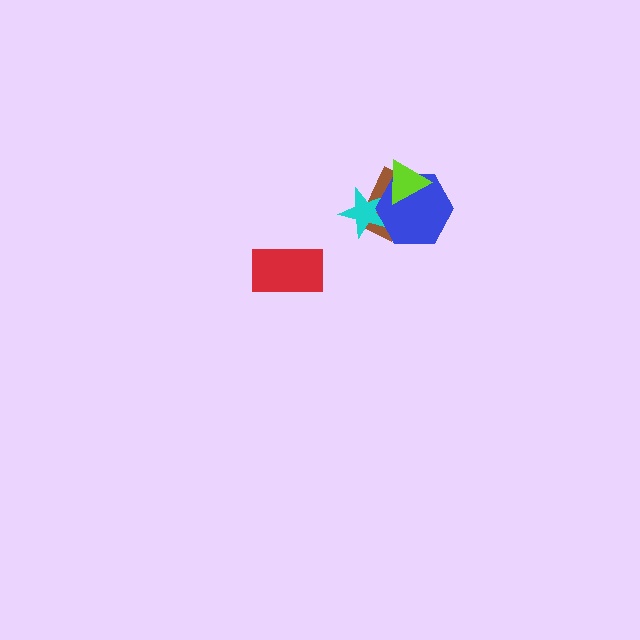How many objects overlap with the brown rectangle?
3 objects overlap with the brown rectangle.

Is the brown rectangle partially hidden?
Yes, it is partially covered by another shape.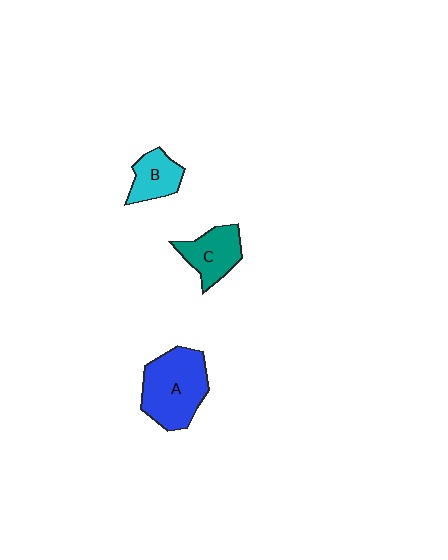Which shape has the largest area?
Shape A (blue).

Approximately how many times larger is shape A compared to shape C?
Approximately 1.7 times.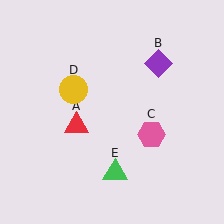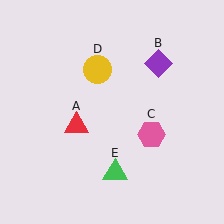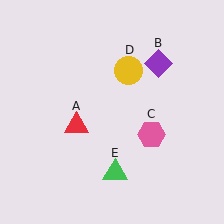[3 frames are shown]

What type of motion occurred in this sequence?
The yellow circle (object D) rotated clockwise around the center of the scene.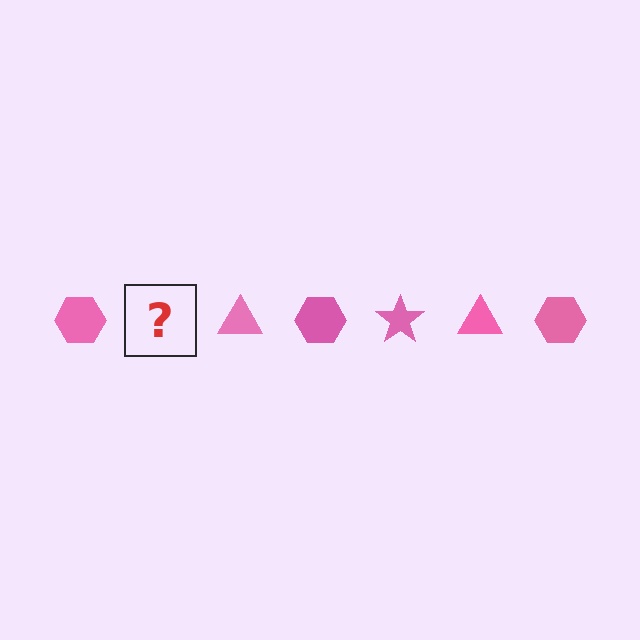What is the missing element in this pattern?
The missing element is a pink star.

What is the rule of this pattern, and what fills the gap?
The rule is that the pattern cycles through hexagon, star, triangle shapes in pink. The gap should be filled with a pink star.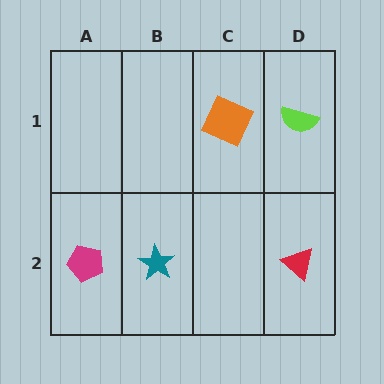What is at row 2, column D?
A red triangle.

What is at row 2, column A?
A magenta pentagon.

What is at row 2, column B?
A teal star.